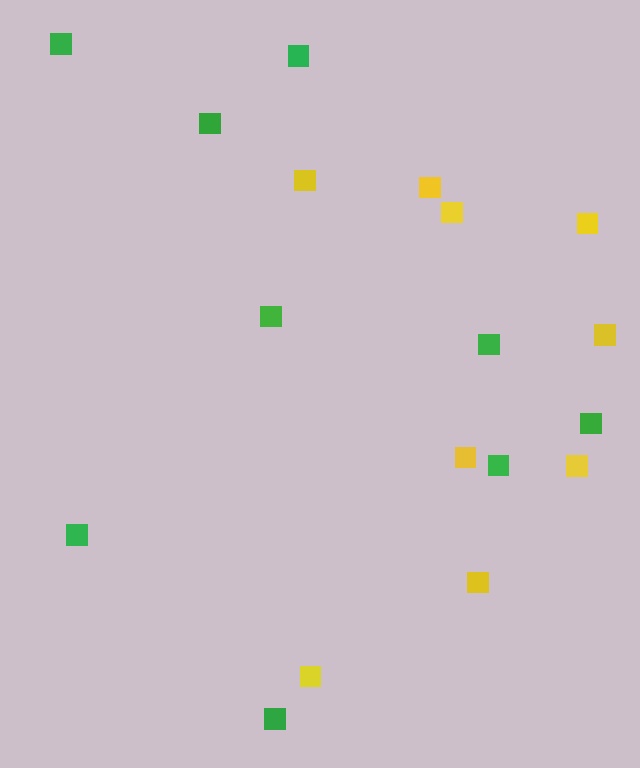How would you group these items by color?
There are 2 groups: one group of green squares (9) and one group of yellow squares (9).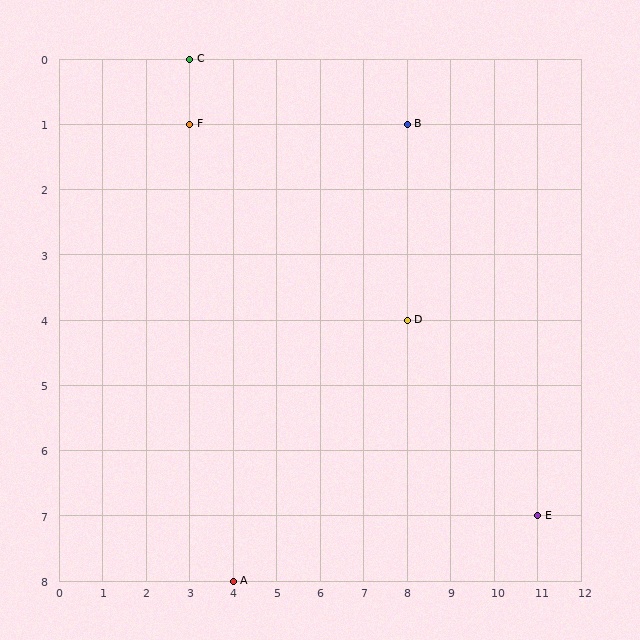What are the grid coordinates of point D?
Point D is at grid coordinates (8, 4).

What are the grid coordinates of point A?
Point A is at grid coordinates (4, 8).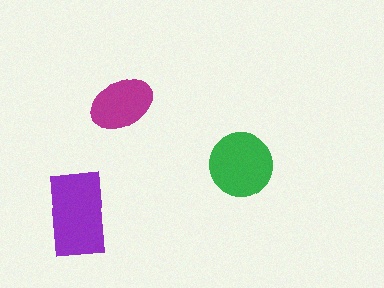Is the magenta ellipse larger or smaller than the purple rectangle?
Smaller.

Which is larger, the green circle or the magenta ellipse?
The green circle.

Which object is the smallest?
The magenta ellipse.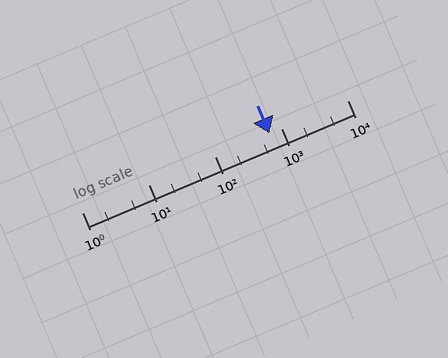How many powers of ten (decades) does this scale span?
The scale spans 4 decades, from 1 to 10000.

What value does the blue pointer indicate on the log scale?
The pointer indicates approximately 670.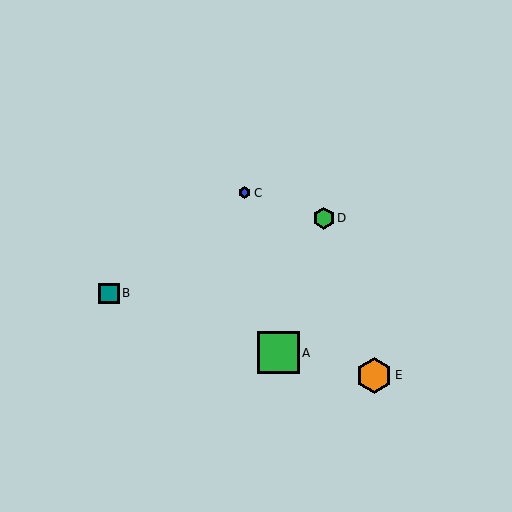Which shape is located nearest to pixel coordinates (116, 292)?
The teal square (labeled B) at (109, 293) is nearest to that location.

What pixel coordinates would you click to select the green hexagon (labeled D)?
Click at (324, 218) to select the green hexagon D.